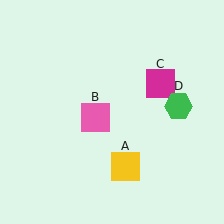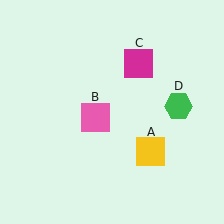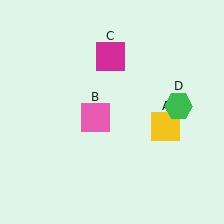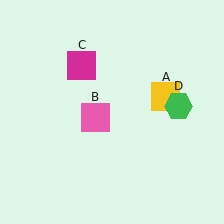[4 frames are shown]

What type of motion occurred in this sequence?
The yellow square (object A), magenta square (object C) rotated counterclockwise around the center of the scene.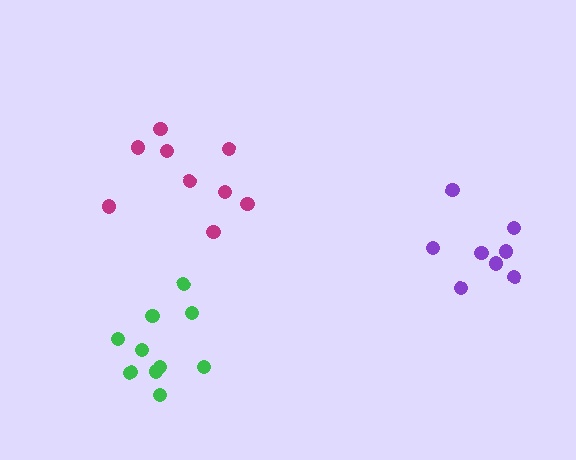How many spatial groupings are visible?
There are 3 spatial groupings.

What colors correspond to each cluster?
The clusters are colored: magenta, purple, green.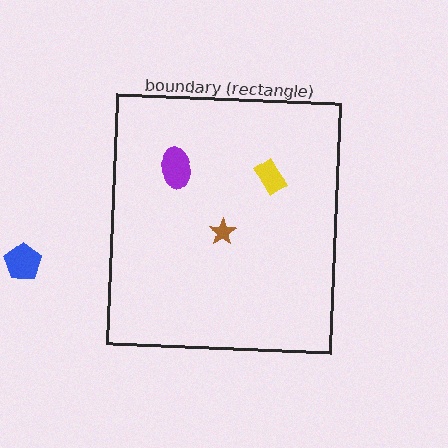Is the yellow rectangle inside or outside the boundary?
Inside.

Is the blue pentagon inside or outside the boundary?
Outside.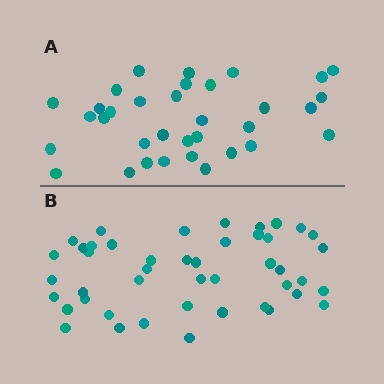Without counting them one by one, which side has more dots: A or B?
Region B (the bottom region) has more dots.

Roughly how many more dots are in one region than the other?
Region B has roughly 12 or so more dots than region A.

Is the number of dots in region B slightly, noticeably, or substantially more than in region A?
Region B has noticeably more, but not dramatically so. The ratio is roughly 1.3 to 1.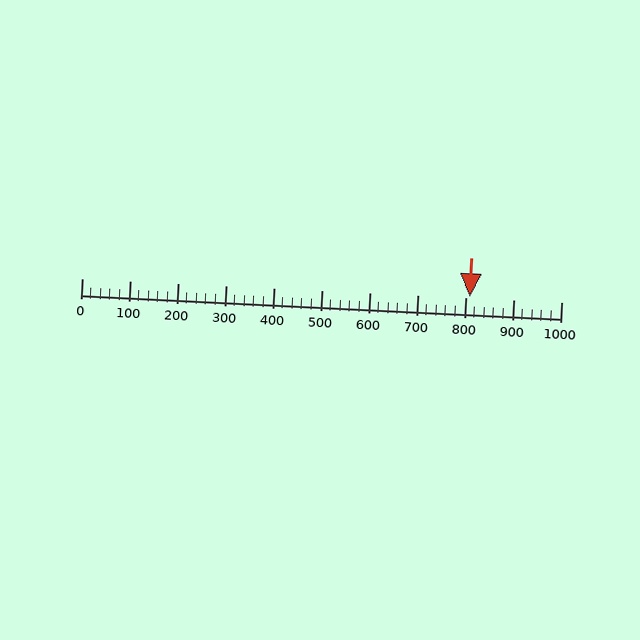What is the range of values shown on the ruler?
The ruler shows values from 0 to 1000.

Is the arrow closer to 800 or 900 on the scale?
The arrow is closer to 800.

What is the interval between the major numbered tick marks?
The major tick marks are spaced 100 units apart.